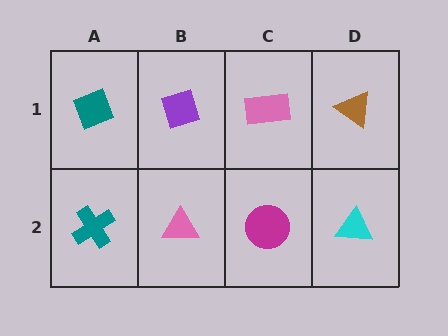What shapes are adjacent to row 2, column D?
A brown triangle (row 1, column D), a magenta circle (row 2, column C).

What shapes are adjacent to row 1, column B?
A pink triangle (row 2, column B), a teal diamond (row 1, column A), a pink rectangle (row 1, column C).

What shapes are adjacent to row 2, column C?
A pink rectangle (row 1, column C), a pink triangle (row 2, column B), a cyan triangle (row 2, column D).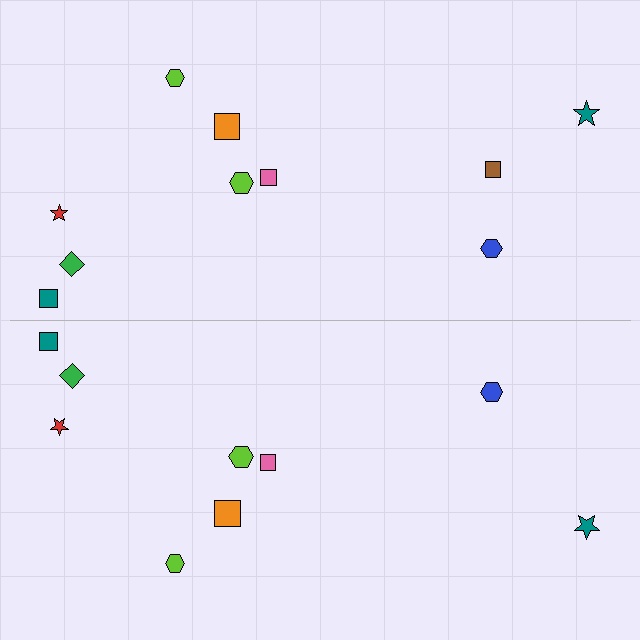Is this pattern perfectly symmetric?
No, the pattern is not perfectly symmetric. A brown square is missing from the bottom side.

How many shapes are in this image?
There are 19 shapes in this image.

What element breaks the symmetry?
A brown square is missing from the bottom side.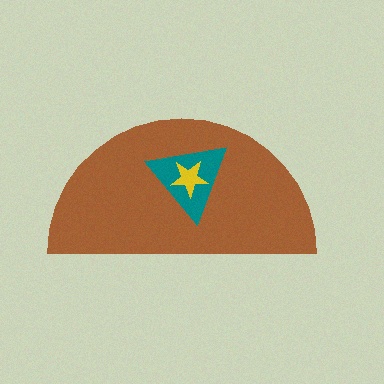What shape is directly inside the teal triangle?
The yellow star.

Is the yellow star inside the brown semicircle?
Yes.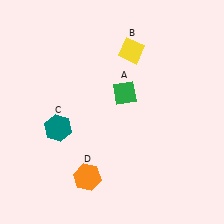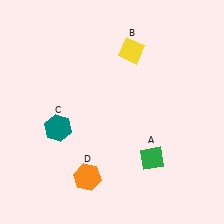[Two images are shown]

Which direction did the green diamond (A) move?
The green diamond (A) moved down.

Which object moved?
The green diamond (A) moved down.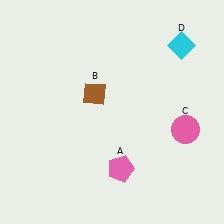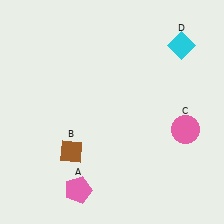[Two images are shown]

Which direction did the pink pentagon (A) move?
The pink pentagon (A) moved left.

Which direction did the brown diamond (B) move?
The brown diamond (B) moved down.